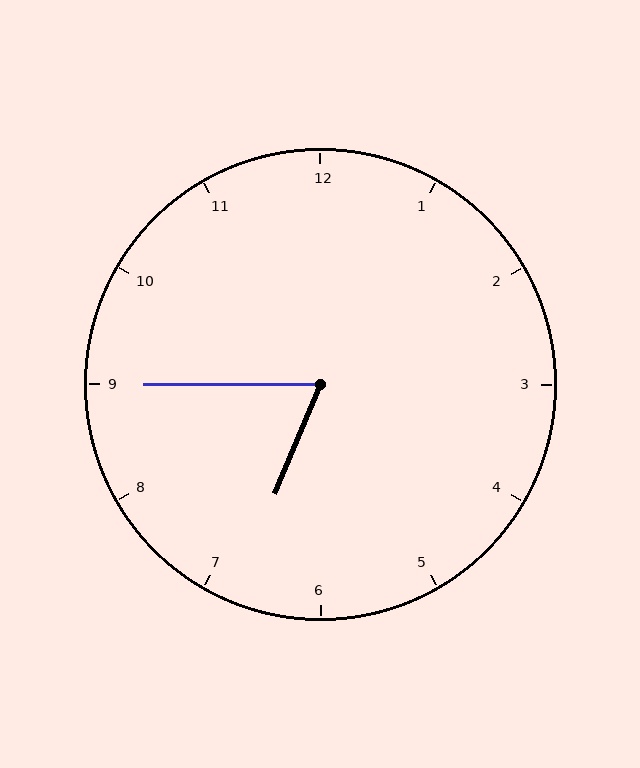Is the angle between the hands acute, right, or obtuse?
It is acute.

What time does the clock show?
6:45.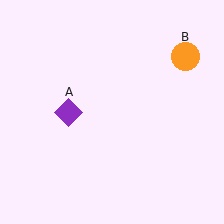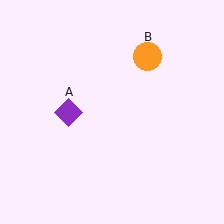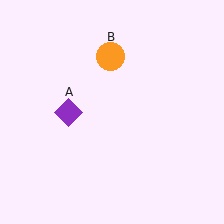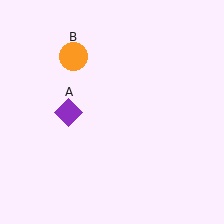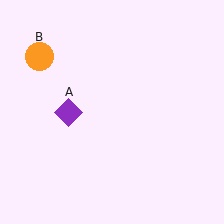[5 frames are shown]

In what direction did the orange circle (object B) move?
The orange circle (object B) moved left.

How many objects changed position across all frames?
1 object changed position: orange circle (object B).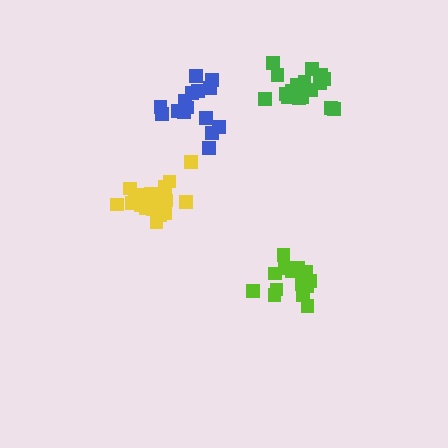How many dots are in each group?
Group 1: 20 dots, Group 2: 17 dots, Group 3: 18 dots, Group 4: 18 dots (73 total).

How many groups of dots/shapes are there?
There are 4 groups.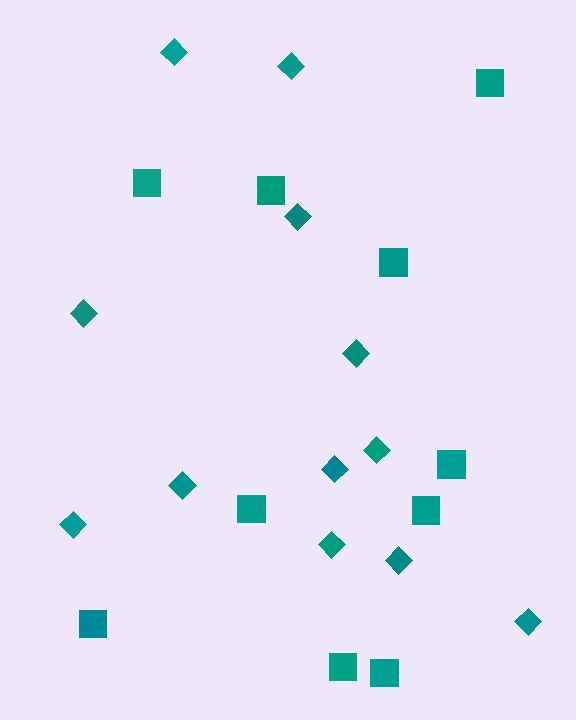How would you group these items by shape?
There are 2 groups: one group of squares (10) and one group of diamonds (12).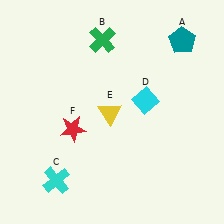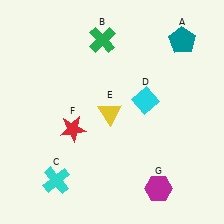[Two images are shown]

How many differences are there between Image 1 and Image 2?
There is 1 difference between the two images.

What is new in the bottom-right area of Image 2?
A magenta hexagon (G) was added in the bottom-right area of Image 2.